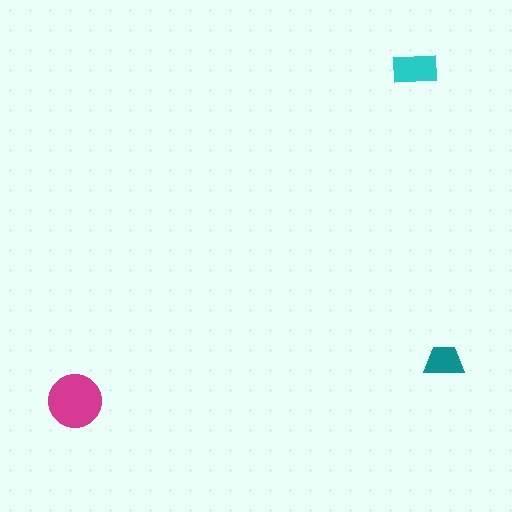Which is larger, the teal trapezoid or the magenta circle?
The magenta circle.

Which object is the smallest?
The teal trapezoid.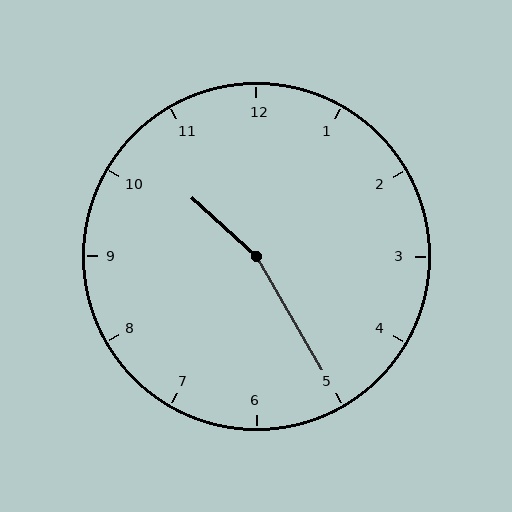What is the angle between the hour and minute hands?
Approximately 162 degrees.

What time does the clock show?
10:25.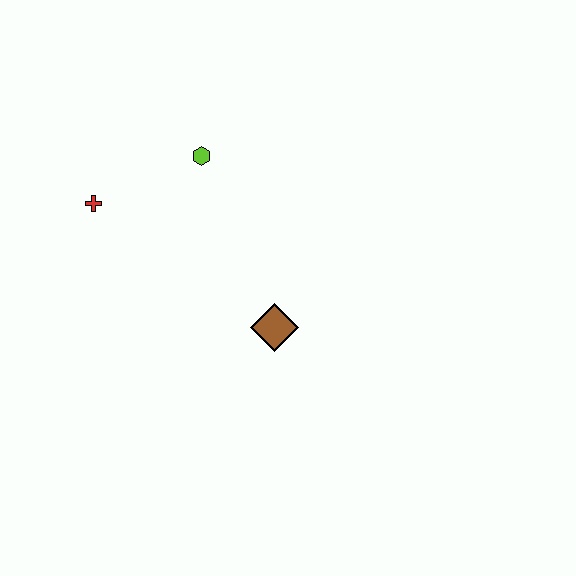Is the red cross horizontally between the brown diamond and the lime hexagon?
No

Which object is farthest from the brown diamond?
The red cross is farthest from the brown diamond.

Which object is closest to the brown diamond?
The lime hexagon is closest to the brown diamond.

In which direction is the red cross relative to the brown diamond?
The red cross is to the left of the brown diamond.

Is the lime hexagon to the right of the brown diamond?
No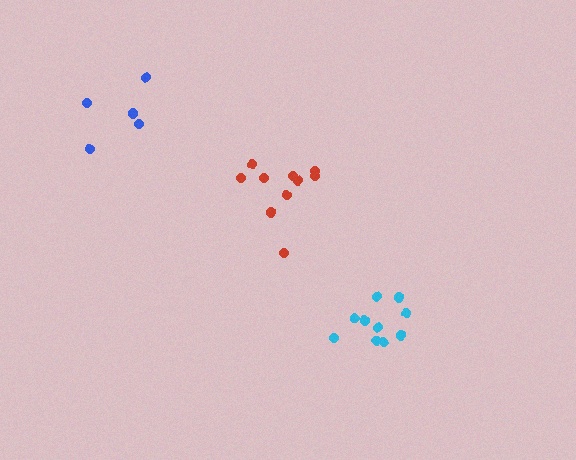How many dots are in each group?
Group 1: 10 dots, Group 2: 10 dots, Group 3: 5 dots (25 total).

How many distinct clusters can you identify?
There are 3 distinct clusters.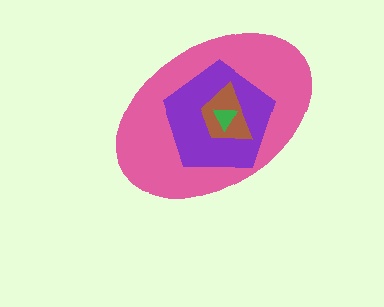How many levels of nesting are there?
4.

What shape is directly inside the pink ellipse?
The purple pentagon.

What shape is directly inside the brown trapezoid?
The green triangle.